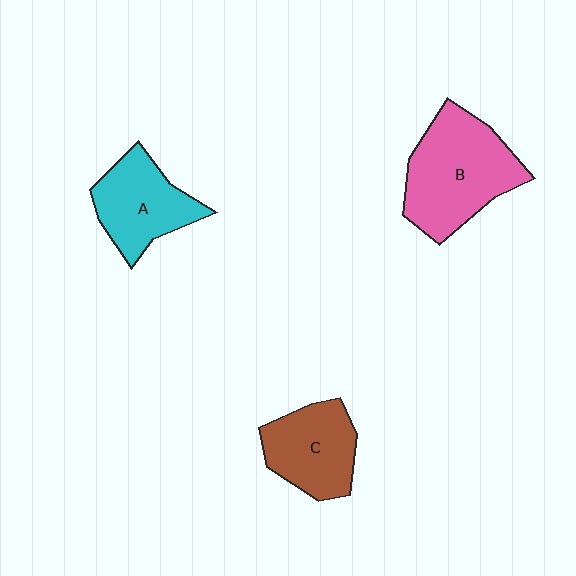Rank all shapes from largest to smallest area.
From largest to smallest: B (pink), A (cyan), C (brown).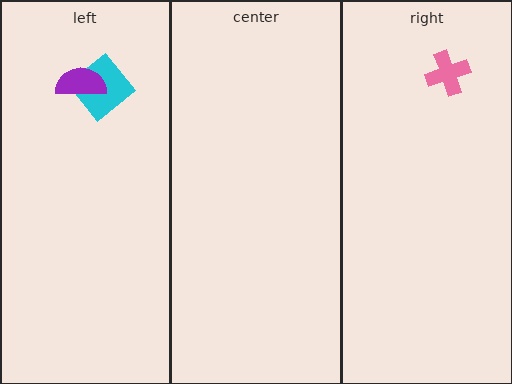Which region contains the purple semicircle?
The left region.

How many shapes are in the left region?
2.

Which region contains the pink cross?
The right region.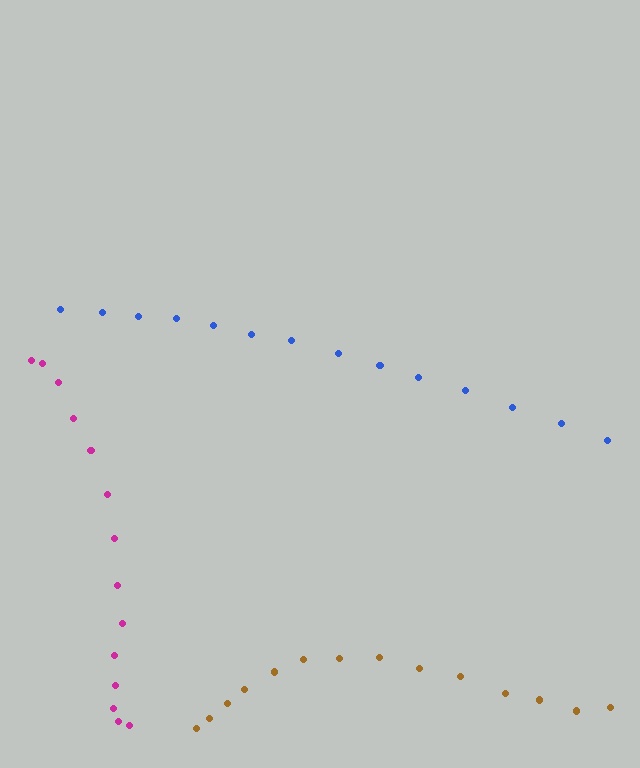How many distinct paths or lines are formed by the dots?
There are 3 distinct paths.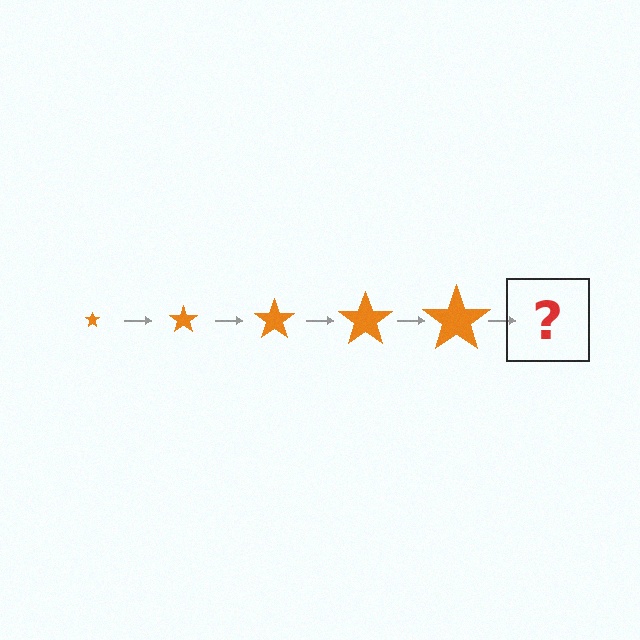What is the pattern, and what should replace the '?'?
The pattern is that the star gets progressively larger each step. The '?' should be an orange star, larger than the previous one.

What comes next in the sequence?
The next element should be an orange star, larger than the previous one.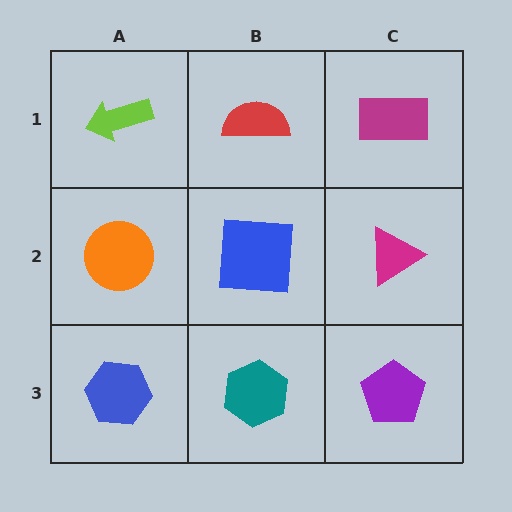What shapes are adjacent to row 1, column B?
A blue square (row 2, column B), a lime arrow (row 1, column A), a magenta rectangle (row 1, column C).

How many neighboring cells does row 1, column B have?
3.